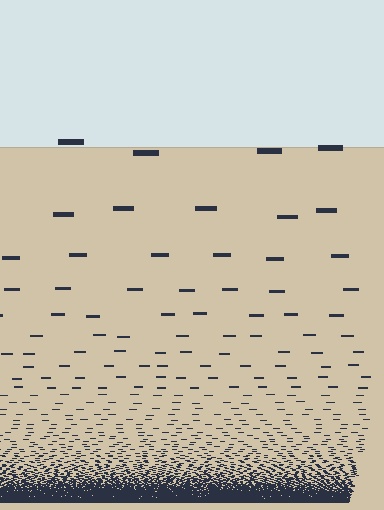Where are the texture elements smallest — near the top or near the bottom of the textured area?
Near the bottom.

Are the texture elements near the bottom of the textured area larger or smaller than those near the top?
Smaller. The gradient is inverted — elements near the bottom are smaller and denser.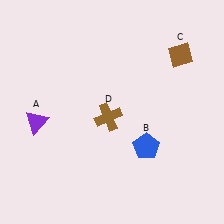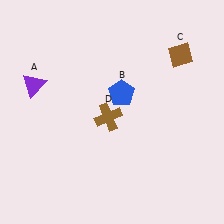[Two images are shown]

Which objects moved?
The objects that moved are: the purple triangle (A), the blue pentagon (B).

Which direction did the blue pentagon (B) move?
The blue pentagon (B) moved up.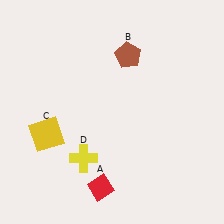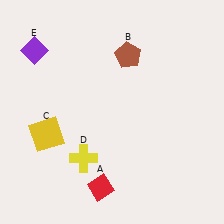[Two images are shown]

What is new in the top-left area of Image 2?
A purple diamond (E) was added in the top-left area of Image 2.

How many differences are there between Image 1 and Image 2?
There is 1 difference between the two images.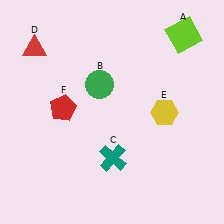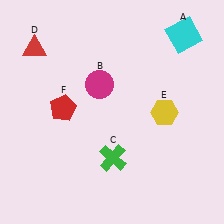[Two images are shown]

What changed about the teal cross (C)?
In Image 1, C is teal. In Image 2, it changed to green.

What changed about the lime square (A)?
In Image 1, A is lime. In Image 2, it changed to cyan.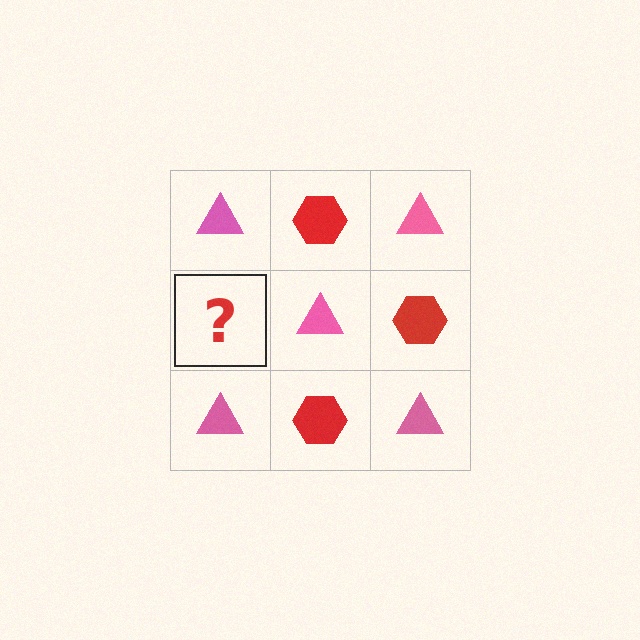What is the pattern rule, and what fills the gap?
The rule is that it alternates pink triangle and red hexagon in a checkerboard pattern. The gap should be filled with a red hexagon.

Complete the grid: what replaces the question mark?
The question mark should be replaced with a red hexagon.